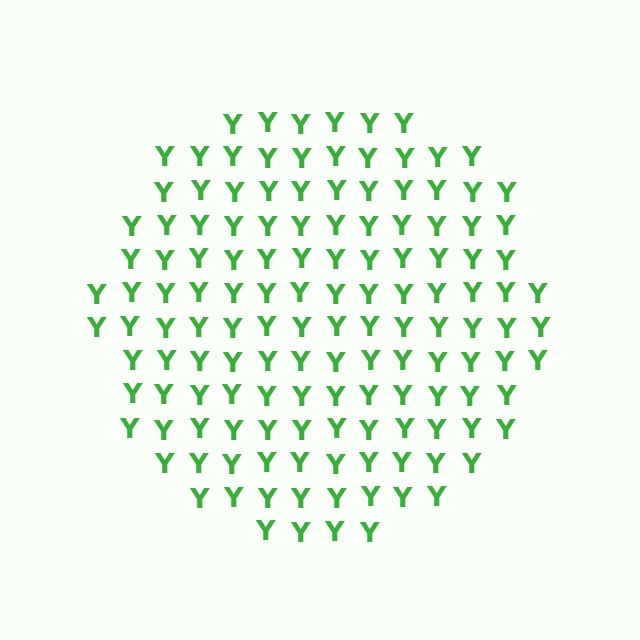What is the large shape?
The large shape is a circle.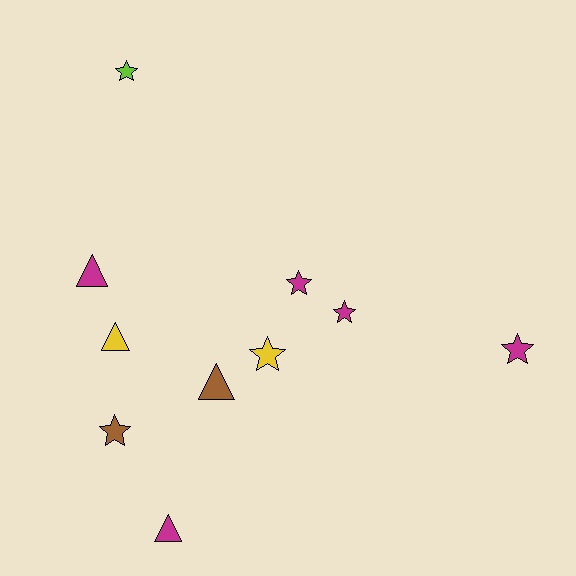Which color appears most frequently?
Magenta, with 5 objects.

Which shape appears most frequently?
Star, with 6 objects.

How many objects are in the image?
There are 10 objects.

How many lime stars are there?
There is 1 lime star.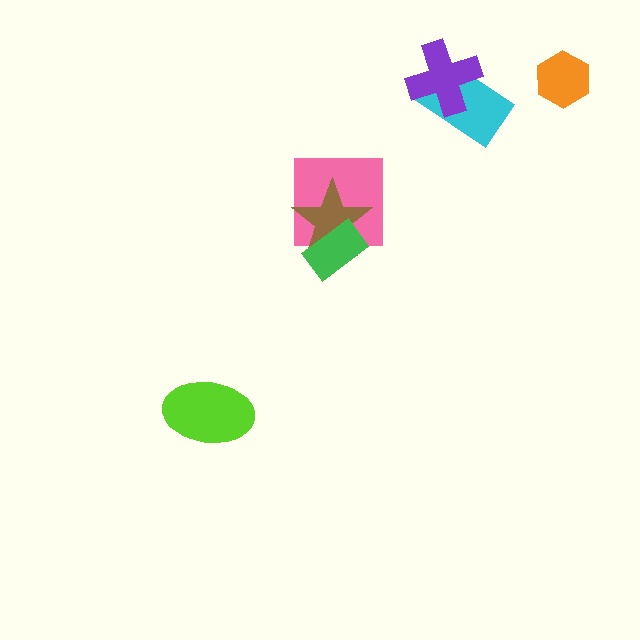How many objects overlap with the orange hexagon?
0 objects overlap with the orange hexagon.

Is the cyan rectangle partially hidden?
Yes, it is partially covered by another shape.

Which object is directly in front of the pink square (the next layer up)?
The brown star is directly in front of the pink square.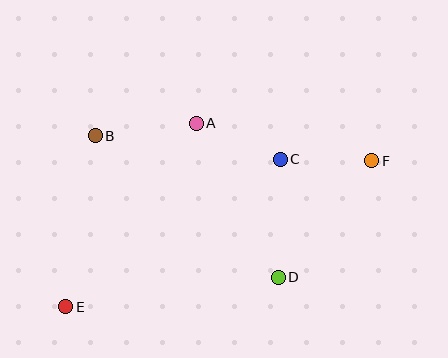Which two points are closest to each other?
Points C and F are closest to each other.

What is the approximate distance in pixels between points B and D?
The distance between B and D is approximately 231 pixels.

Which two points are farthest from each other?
Points E and F are farthest from each other.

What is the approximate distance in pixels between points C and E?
The distance between C and E is approximately 260 pixels.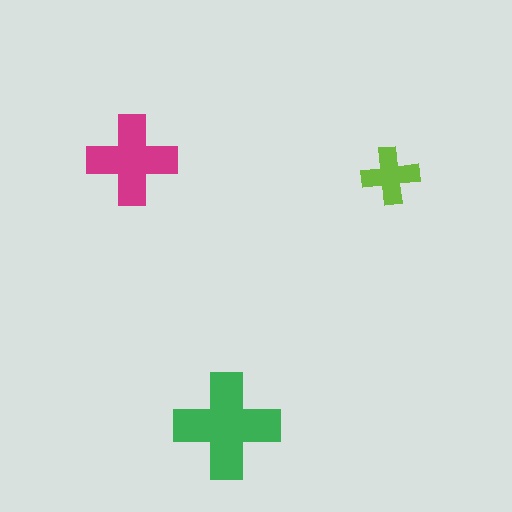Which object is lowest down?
The green cross is bottommost.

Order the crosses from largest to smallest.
the green one, the magenta one, the lime one.